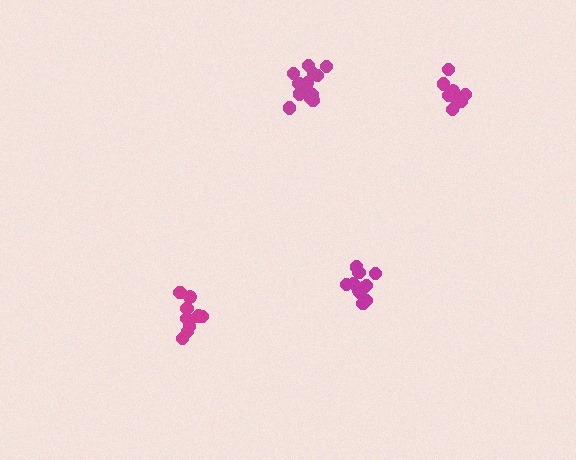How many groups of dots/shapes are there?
There are 4 groups.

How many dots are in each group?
Group 1: 9 dots, Group 2: 10 dots, Group 3: 13 dots, Group 4: 11 dots (43 total).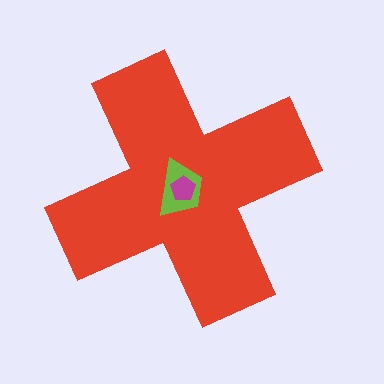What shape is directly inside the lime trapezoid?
The magenta pentagon.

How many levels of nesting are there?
3.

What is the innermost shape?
The magenta pentagon.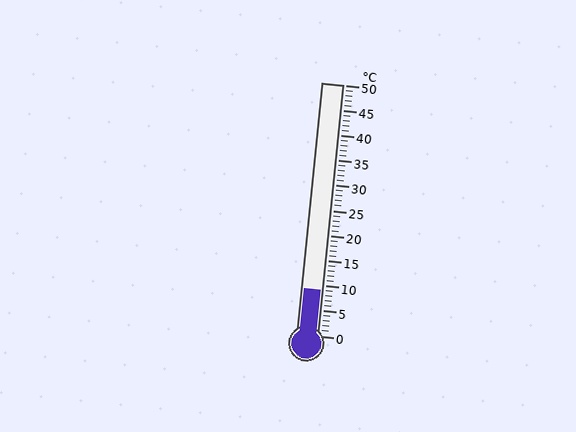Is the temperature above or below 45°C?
The temperature is below 45°C.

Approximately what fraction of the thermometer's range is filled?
The thermometer is filled to approximately 20% of its range.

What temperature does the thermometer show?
The thermometer shows approximately 9°C.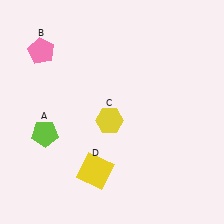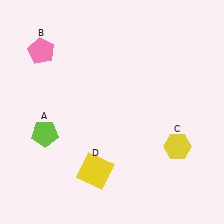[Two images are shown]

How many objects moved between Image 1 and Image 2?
1 object moved between the two images.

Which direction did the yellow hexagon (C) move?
The yellow hexagon (C) moved right.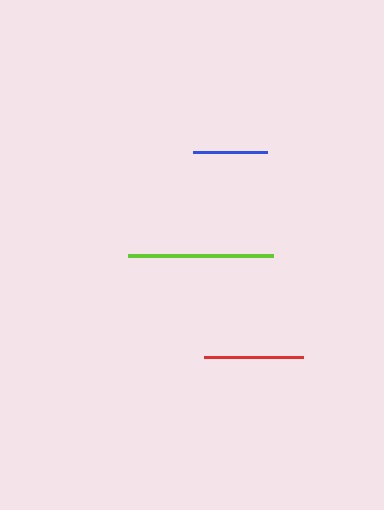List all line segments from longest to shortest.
From longest to shortest: lime, red, blue.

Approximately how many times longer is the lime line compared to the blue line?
The lime line is approximately 1.9 times the length of the blue line.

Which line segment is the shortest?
The blue line is the shortest at approximately 75 pixels.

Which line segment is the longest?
The lime line is the longest at approximately 145 pixels.